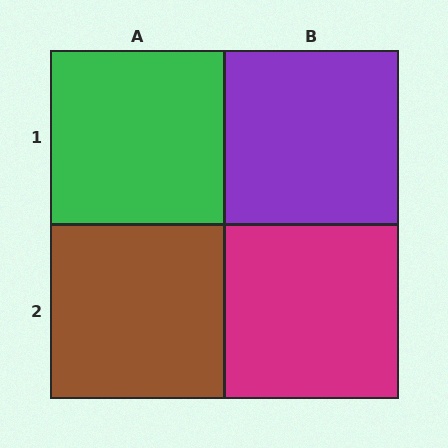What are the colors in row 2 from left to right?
Brown, magenta.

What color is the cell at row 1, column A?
Green.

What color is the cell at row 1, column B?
Purple.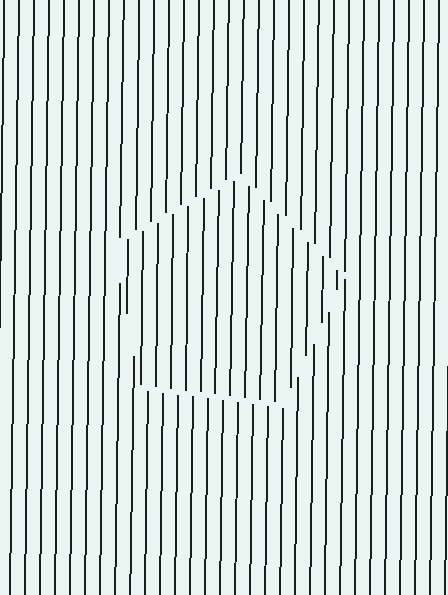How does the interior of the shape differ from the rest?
The interior of the shape contains the same grating, shifted by half a period — the contour is defined by the phase discontinuity where line-ends from the inner and outer gratings abut.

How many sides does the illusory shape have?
5 sides — the line-ends trace a pentagon.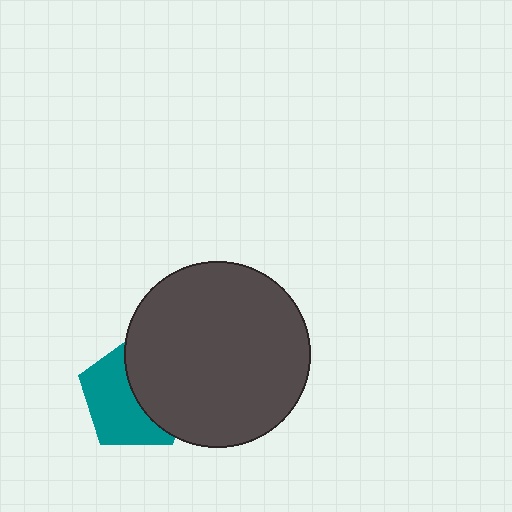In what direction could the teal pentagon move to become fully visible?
The teal pentagon could move left. That would shift it out from behind the dark gray circle entirely.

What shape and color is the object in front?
The object in front is a dark gray circle.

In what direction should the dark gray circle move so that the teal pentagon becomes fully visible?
The dark gray circle should move right. That is the shortest direction to clear the overlap and leave the teal pentagon fully visible.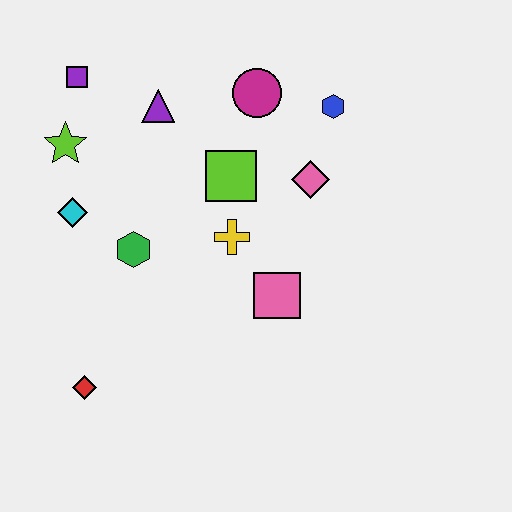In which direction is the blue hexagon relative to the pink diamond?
The blue hexagon is above the pink diamond.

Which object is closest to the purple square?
The lime star is closest to the purple square.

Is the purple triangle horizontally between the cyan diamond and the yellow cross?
Yes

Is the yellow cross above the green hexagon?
Yes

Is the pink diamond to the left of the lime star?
No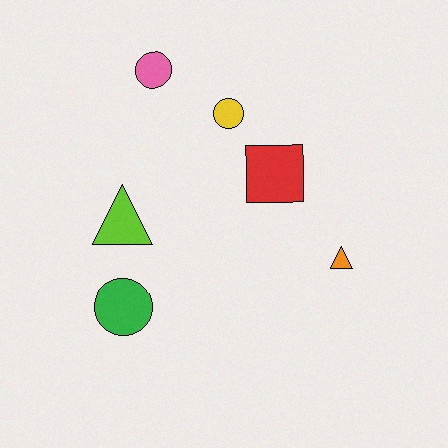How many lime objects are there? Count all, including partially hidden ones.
There is 1 lime object.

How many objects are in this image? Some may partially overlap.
There are 6 objects.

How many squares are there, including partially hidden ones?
There is 1 square.